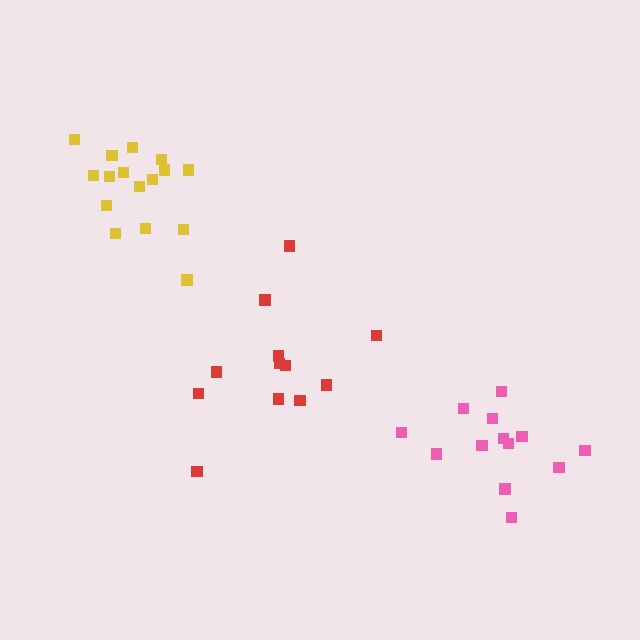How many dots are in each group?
Group 1: 13 dots, Group 2: 12 dots, Group 3: 16 dots (41 total).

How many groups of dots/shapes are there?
There are 3 groups.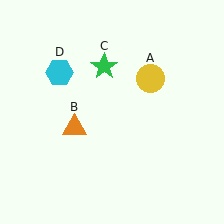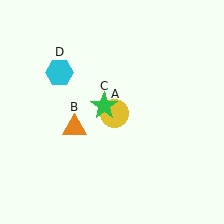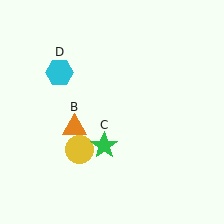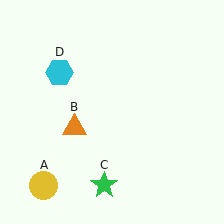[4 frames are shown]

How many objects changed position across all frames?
2 objects changed position: yellow circle (object A), green star (object C).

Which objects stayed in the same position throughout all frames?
Orange triangle (object B) and cyan hexagon (object D) remained stationary.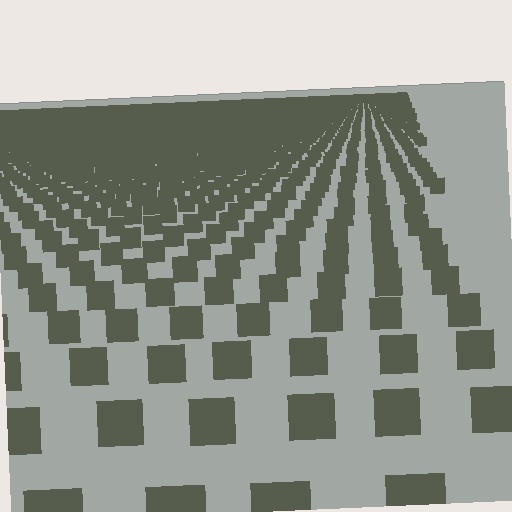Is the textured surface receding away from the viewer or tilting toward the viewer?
The surface is receding away from the viewer. Texture elements get smaller and denser toward the top.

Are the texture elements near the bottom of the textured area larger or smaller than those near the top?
Larger. Near the bottom, elements are closer to the viewer and appear at a bigger on-screen size.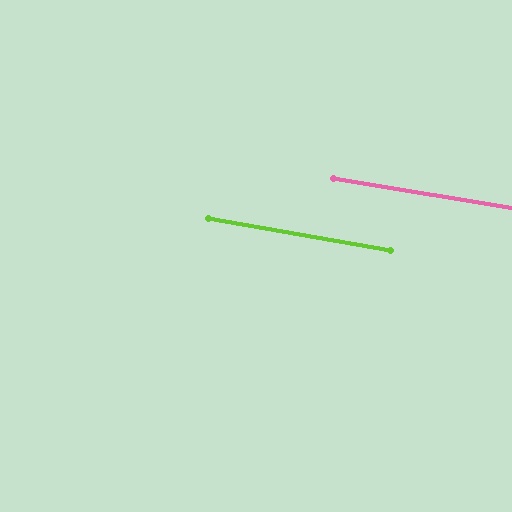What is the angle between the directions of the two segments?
Approximately 1 degree.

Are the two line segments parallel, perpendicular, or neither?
Parallel — their directions differ by only 0.5°.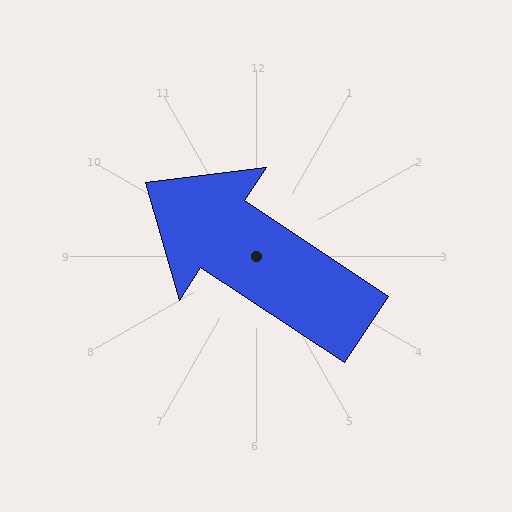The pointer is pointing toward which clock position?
Roughly 10 o'clock.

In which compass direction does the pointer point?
Northwest.